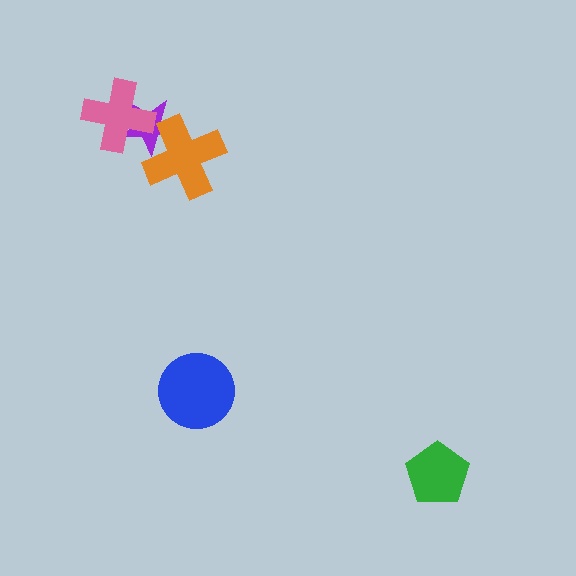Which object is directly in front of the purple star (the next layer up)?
The pink cross is directly in front of the purple star.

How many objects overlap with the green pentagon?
0 objects overlap with the green pentagon.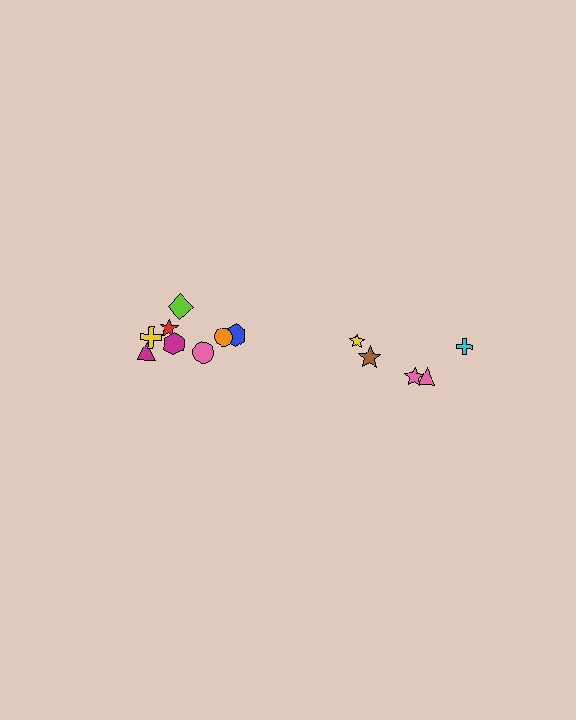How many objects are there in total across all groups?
There are 13 objects.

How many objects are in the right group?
There are 5 objects.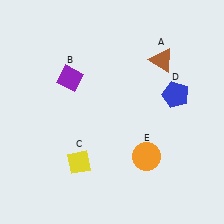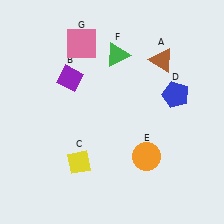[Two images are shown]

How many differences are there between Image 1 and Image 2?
There are 2 differences between the two images.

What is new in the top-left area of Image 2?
A pink square (G) was added in the top-left area of Image 2.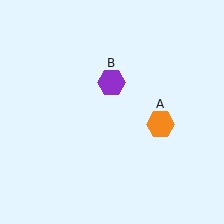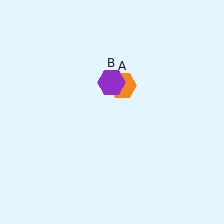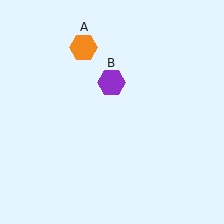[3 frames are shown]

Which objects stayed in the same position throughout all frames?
Purple hexagon (object B) remained stationary.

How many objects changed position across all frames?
1 object changed position: orange hexagon (object A).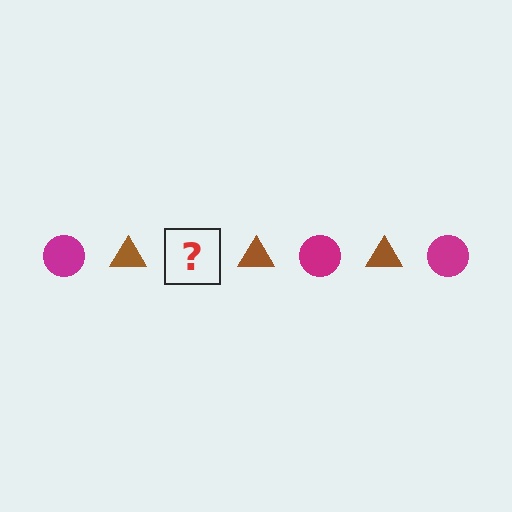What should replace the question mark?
The question mark should be replaced with a magenta circle.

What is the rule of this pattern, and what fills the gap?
The rule is that the pattern alternates between magenta circle and brown triangle. The gap should be filled with a magenta circle.